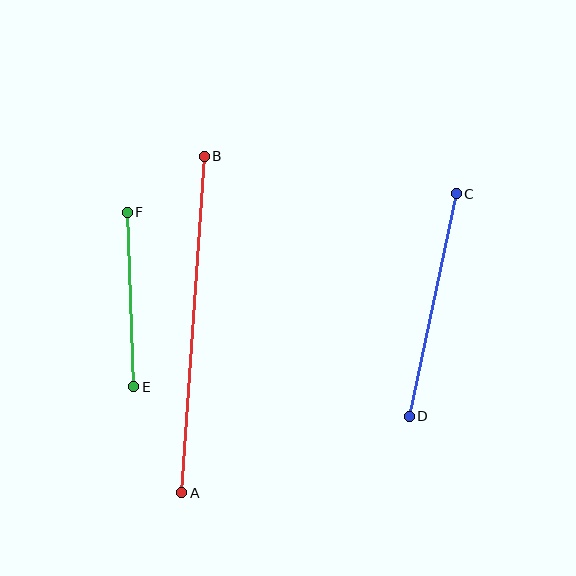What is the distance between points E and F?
The distance is approximately 175 pixels.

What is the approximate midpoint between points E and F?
The midpoint is at approximately (131, 299) pixels.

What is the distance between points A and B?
The distance is approximately 337 pixels.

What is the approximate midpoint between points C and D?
The midpoint is at approximately (433, 305) pixels.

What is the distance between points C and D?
The distance is approximately 227 pixels.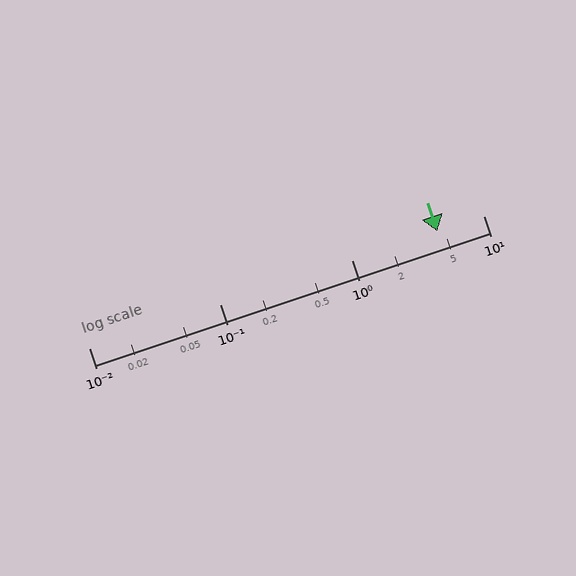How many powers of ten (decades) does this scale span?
The scale spans 3 decades, from 0.01 to 10.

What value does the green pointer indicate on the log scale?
The pointer indicates approximately 4.5.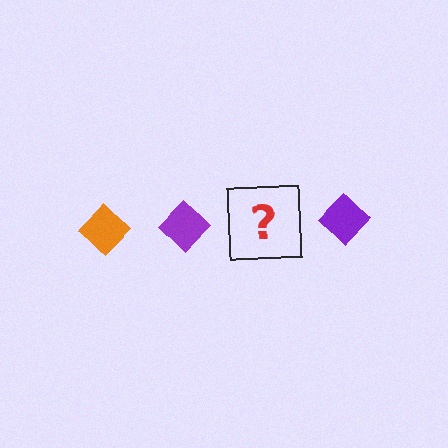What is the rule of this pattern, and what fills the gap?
The rule is that the pattern cycles through orange, purple diamonds. The gap should be filled with an orange diamond.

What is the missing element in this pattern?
The missing element is an orange diamond.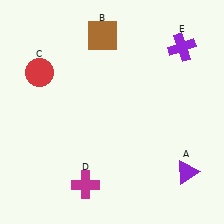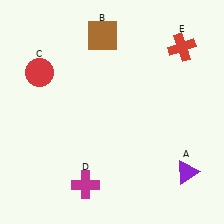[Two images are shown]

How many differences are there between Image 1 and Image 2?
There is 1 difference between the two images.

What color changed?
The cross (E) changed from purple in Image 1 to red in Image 2.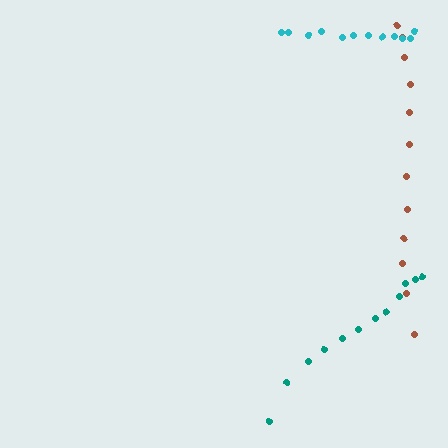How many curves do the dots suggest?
There are 3 distinct paths.